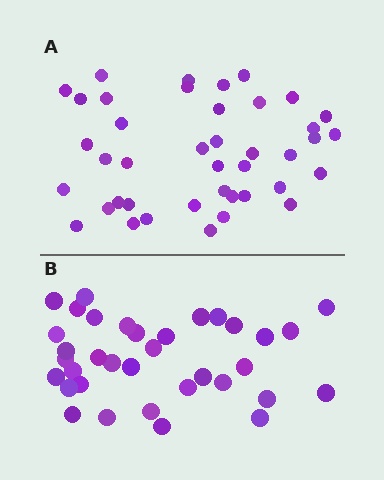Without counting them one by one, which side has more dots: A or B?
Region A (the top region) has more dots.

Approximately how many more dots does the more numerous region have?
Region A has about 6 more dots than region B.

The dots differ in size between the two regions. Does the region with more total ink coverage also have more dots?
No. Region B has more total ink coverage because its dots are larger, but region A actually contains more individual dots. Total area can be misleading — the number of items is what matters here.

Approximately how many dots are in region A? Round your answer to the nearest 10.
About 40 dots. (The exact count is 41, which rounds to 40.)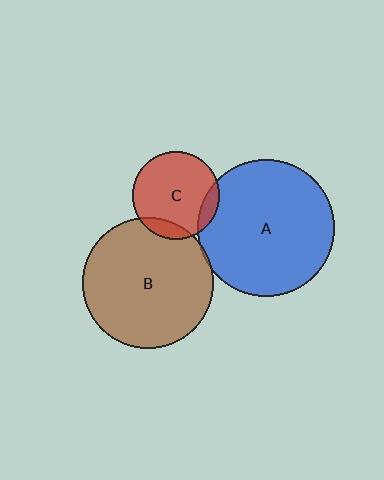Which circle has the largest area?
Circle A (blue).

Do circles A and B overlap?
Yes.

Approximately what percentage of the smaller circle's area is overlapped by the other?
Approximately 5%.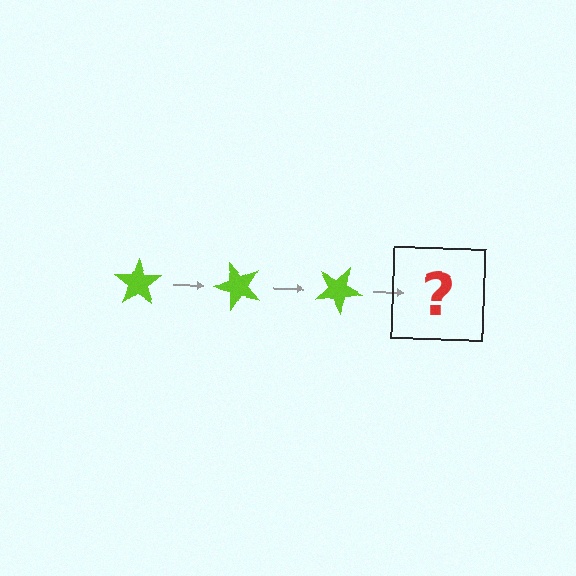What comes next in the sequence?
The next element should be a lime star rotated 150 degrees.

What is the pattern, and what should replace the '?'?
The pattern is that the star rotates 50 degrees each step. The '?' should be a lime star rotated 150 degrees.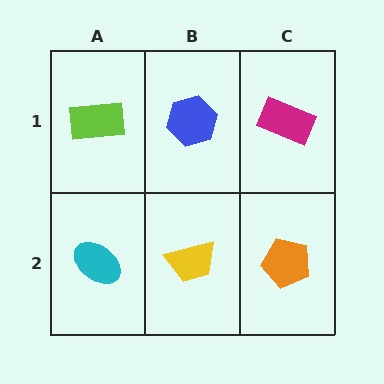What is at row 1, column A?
A lime rectangle.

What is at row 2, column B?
A yellow trapezoid.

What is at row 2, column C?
An orange pentagon.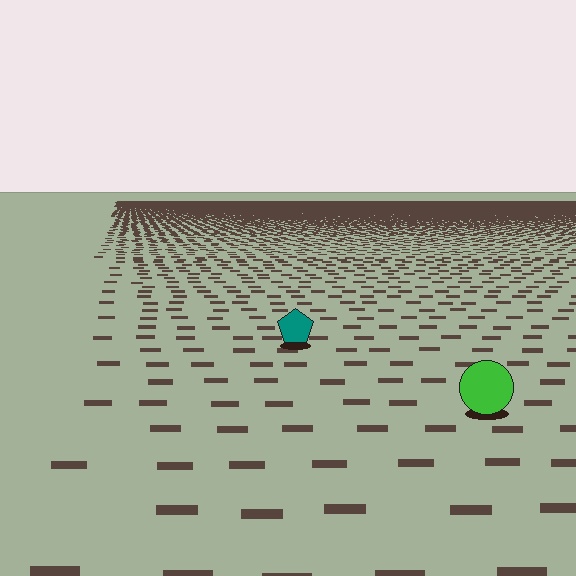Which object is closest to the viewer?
The green circle is closest. The texture marks near it are larger and more spread out.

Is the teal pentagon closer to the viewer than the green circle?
No. The green circle is closer — you can tell from the texture gradient: the ground texture is coarser near it.